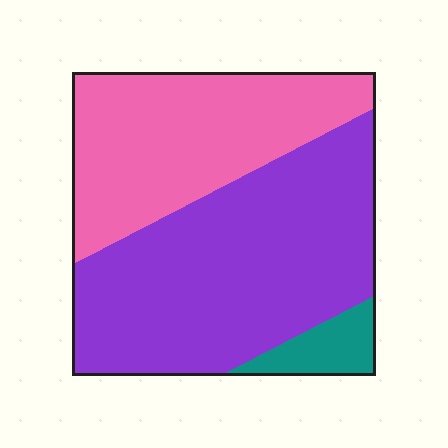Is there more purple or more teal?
Purple.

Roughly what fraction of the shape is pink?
Pink takes up about three eighths (3/8) of the shape.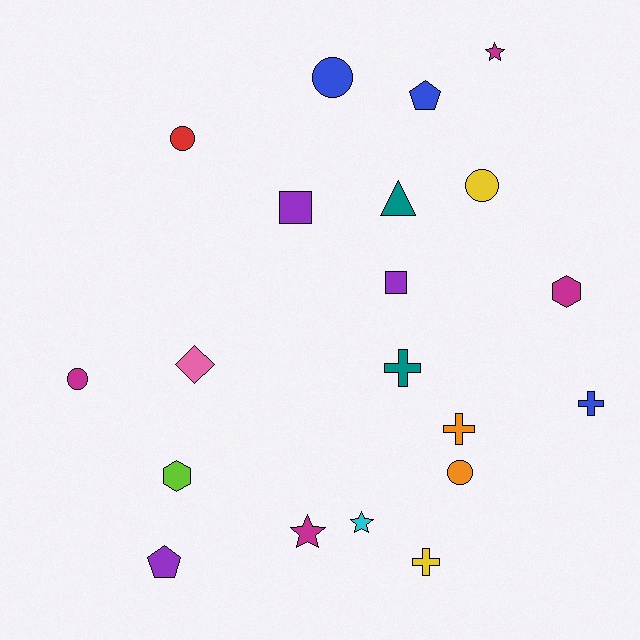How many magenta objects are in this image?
There are 4 magenta objects.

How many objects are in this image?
There are 20 objects.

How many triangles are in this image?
There is 1 triangle.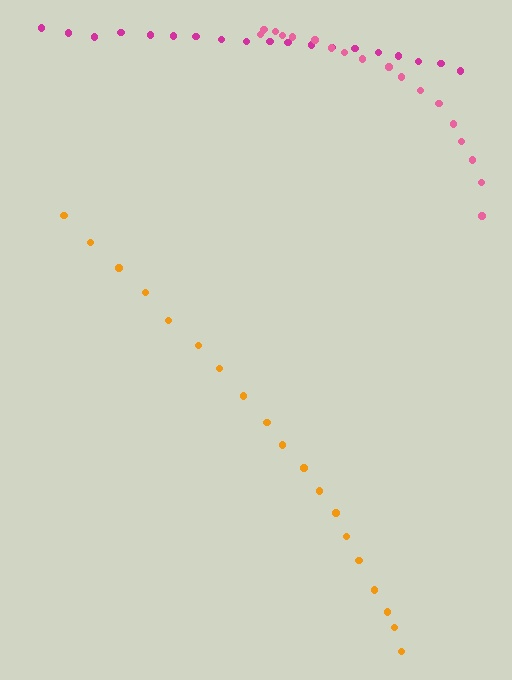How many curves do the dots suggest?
There are 3 distinct paths.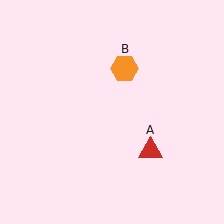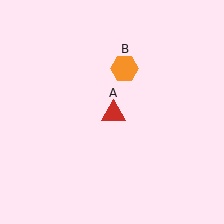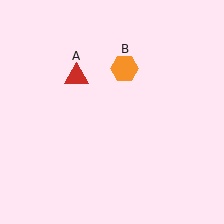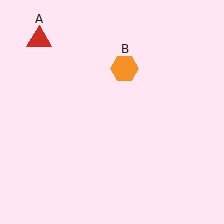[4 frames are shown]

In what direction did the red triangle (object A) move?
The red triangle (object A) moved up and to the left.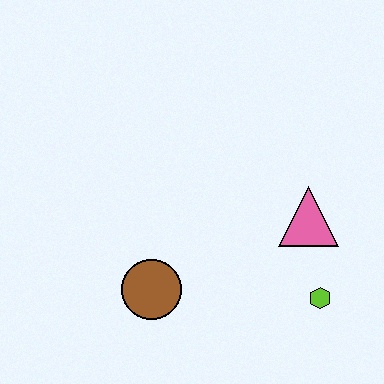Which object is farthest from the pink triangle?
The brown circle is farthest from the pink triangle.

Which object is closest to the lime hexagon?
The pink triangle is closest to the lime hexagon.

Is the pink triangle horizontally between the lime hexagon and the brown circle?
Yes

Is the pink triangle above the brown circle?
Yes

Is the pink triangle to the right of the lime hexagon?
No